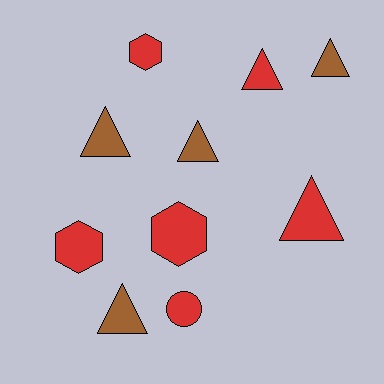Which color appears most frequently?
Red, with 6 objects.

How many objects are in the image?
There are 10 objects.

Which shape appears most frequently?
Triangle, with 6 objects.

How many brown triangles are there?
There are 4 brown triangles.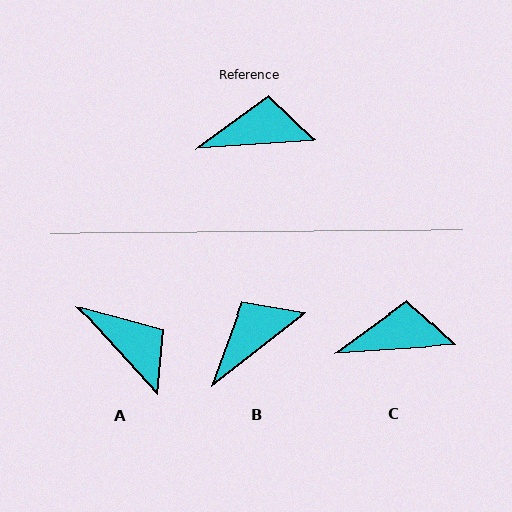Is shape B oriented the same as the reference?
No, it is off by about 34 degrees.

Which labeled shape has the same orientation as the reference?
C.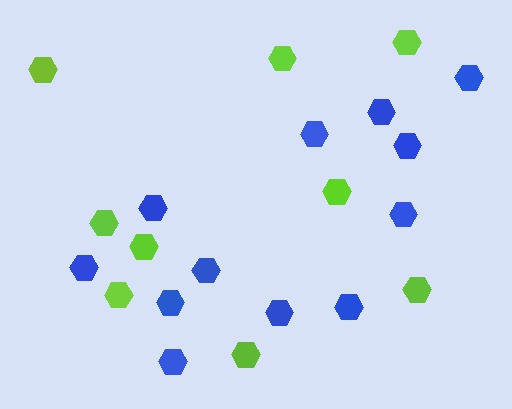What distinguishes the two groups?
There are 2 groups: one group of lime hexagons (9) and one group of blue hexagons (12).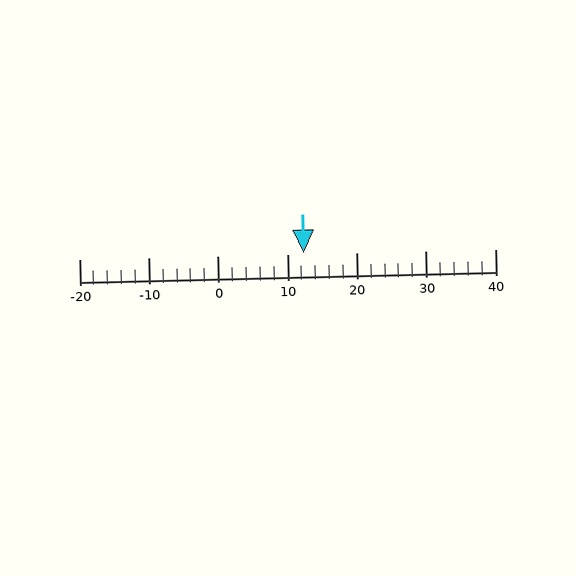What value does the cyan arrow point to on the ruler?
The cyan arrow points to approximately 12.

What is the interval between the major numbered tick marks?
The major tick marks are spaced 10 units apart.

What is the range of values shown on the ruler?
The ruler shows values from -20 to 40.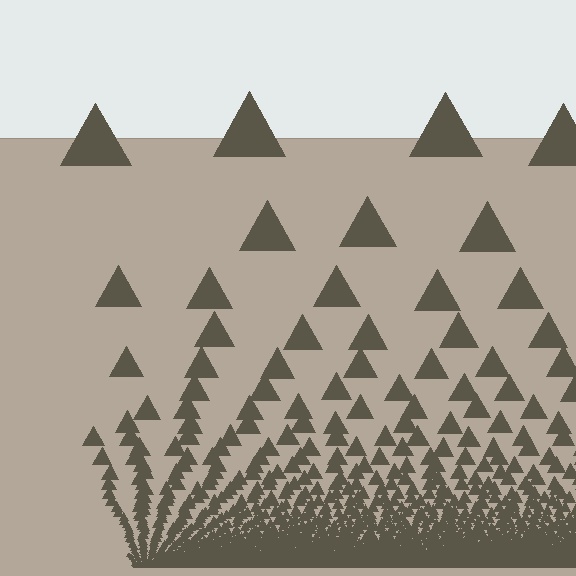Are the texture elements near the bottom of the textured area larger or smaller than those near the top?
Smaller. The gradient is inverted — elements near the bottom are smaller and denser.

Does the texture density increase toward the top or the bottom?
Density increases toward the bottom.